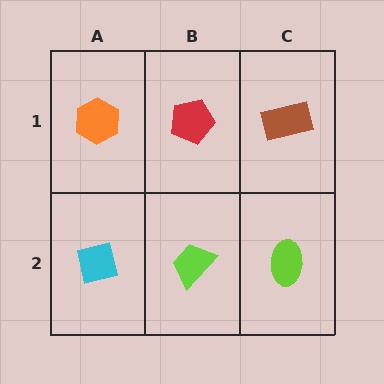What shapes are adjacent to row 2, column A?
An orange hexagon (row 1, column A), a lime trapezoid (row 2, column B).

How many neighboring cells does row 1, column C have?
2.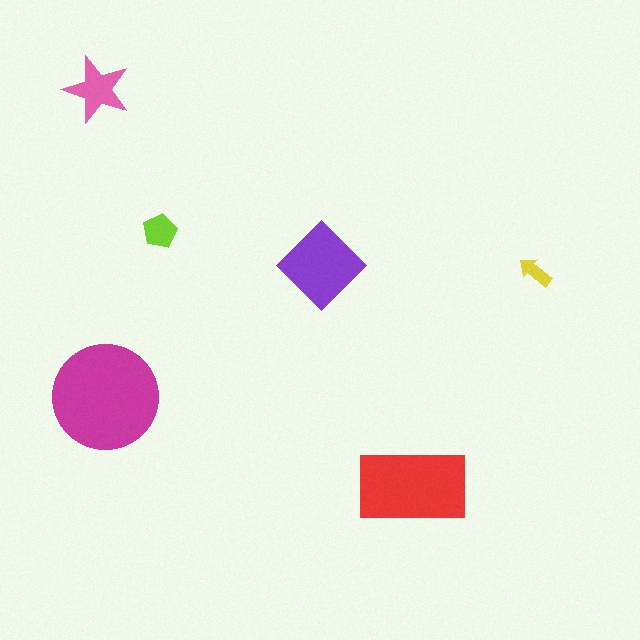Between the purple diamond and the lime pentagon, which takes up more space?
The purple diamond.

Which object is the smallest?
The yellow arrow.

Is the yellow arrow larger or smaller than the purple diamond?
Smaller.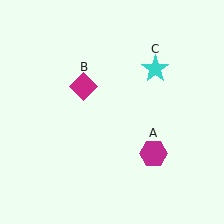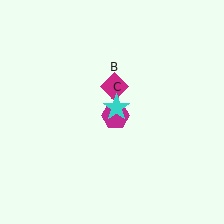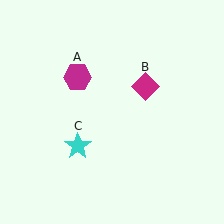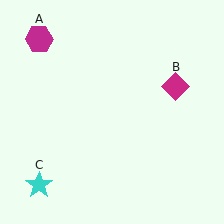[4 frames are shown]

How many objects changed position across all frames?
3 objects changed position: magenta hexagon (object A), magenta diamond (object B), cyan star (object C).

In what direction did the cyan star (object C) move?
The cyan star (object C) moved down and to the left.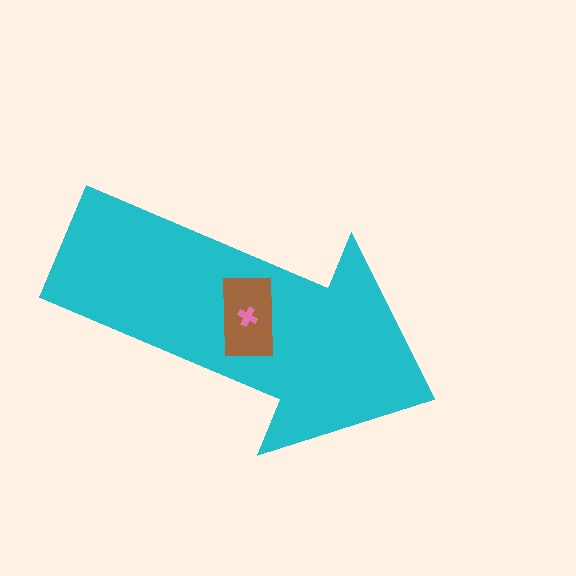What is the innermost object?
The pink cross.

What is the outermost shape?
The cyan arrow.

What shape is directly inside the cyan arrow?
The brown rectangle.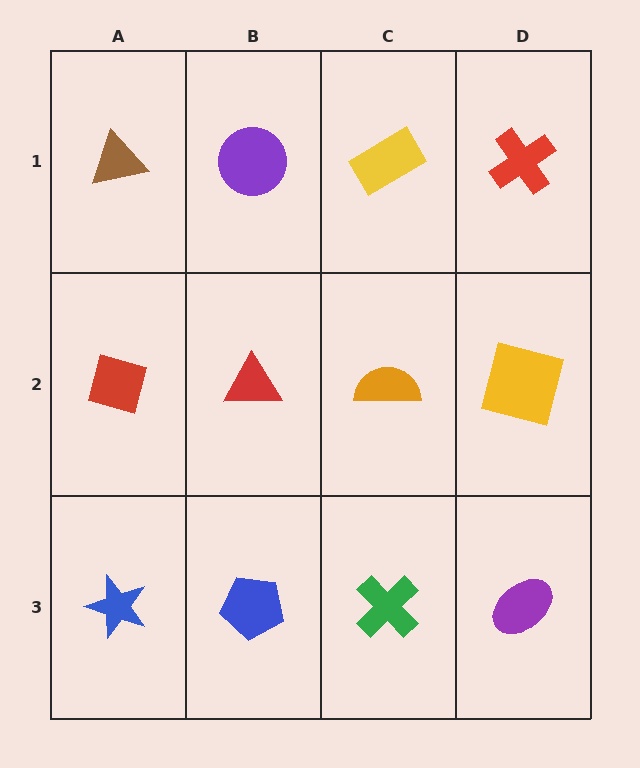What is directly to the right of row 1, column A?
A purple circle.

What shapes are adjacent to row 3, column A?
A red diamond (row 2, column A), a blue pentagon (row 3, column B).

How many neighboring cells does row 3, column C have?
3.